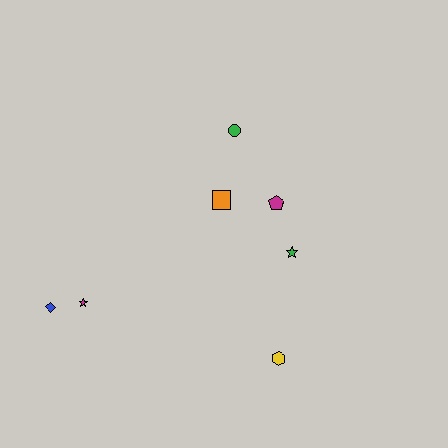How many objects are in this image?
There are 7 objects.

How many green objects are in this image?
There are 2 green objects.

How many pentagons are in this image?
There is 1 pentagon.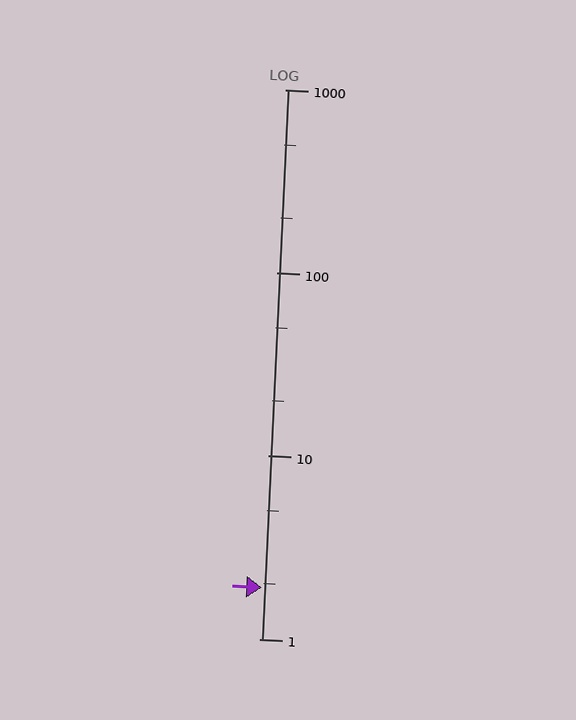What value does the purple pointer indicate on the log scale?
The pointer indicates approximately 1.9.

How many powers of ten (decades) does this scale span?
The scale spans 3 decades, from 1 to 1000.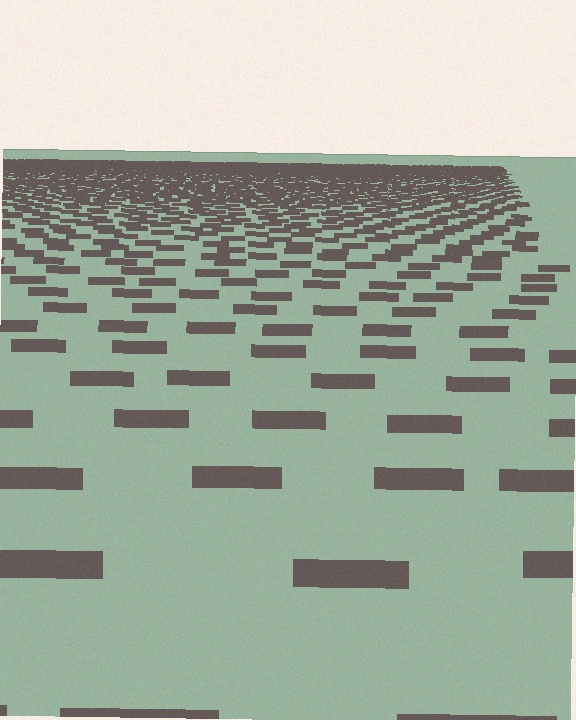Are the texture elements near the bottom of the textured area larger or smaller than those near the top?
Larger. Near the bottom, elements are closer to the viewer and appear at a bigger on-screen size.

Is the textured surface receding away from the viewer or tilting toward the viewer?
The surface is receding away from the viewer. Texture elements get smaller and denser toward the top.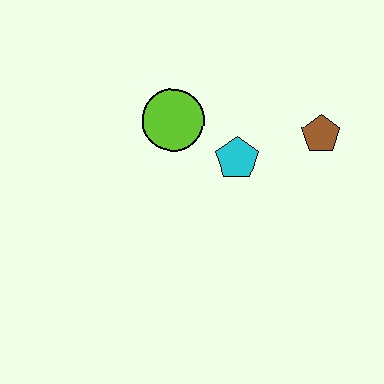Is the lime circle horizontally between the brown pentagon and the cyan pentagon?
No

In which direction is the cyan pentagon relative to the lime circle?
The cyan pentagon is to the right of the lime circle.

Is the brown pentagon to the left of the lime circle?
No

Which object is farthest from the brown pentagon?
The lime circle is farthest from the brown pentagon.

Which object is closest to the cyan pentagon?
The lime circle is closest to the cyan pentagon.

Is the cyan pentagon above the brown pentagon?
No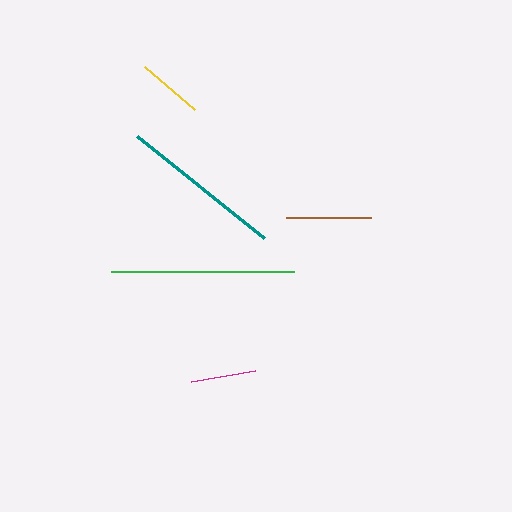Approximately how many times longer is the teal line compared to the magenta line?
The teal line is approximately 2.5 times the length of the magenta line.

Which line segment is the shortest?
The magenta line is the shortest at approximately 64 pixels.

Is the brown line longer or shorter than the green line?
The green line is longer than the brown line.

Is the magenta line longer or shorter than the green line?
The green line is longer than the magenta line.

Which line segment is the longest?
The green line is the longest at approximately 182 pixels.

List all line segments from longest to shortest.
From longest to shortest: green, teal, brown, yellow, magenta.